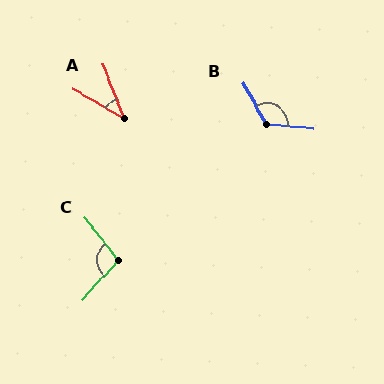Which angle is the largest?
B, at approximately 125 degrees.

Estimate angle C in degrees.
Approximately 98 degrees.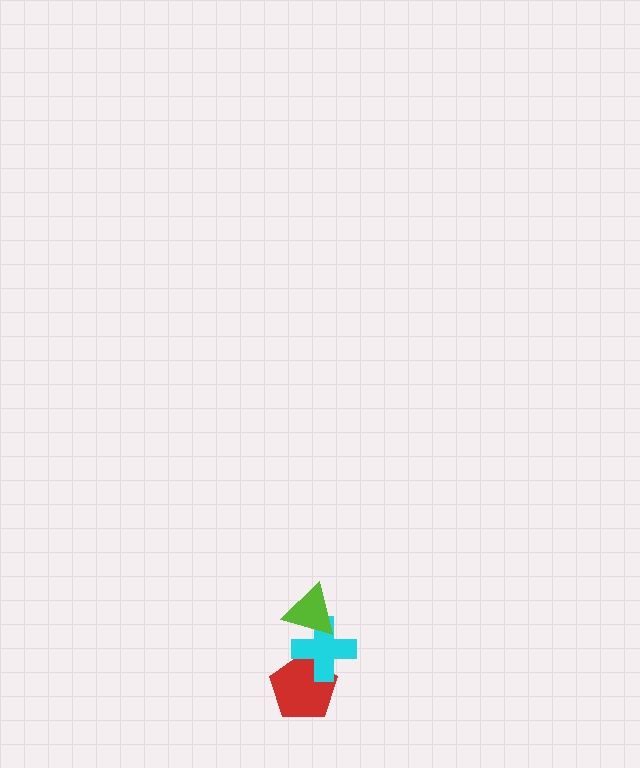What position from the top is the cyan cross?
The cyan cross is 2nd from the top.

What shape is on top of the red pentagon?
The cyan cross is on top of the red pentagon.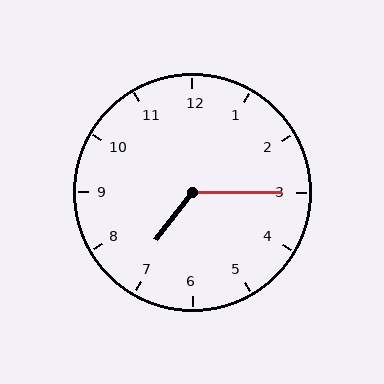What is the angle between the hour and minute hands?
Approximately 128 degrees.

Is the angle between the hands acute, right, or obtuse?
It is obtuse.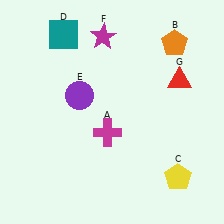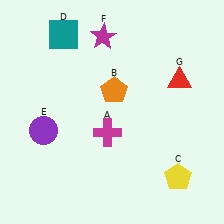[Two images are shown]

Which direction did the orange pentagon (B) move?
The orange pentagon (B) moved left.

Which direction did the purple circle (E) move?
The purple circle (E) moved left.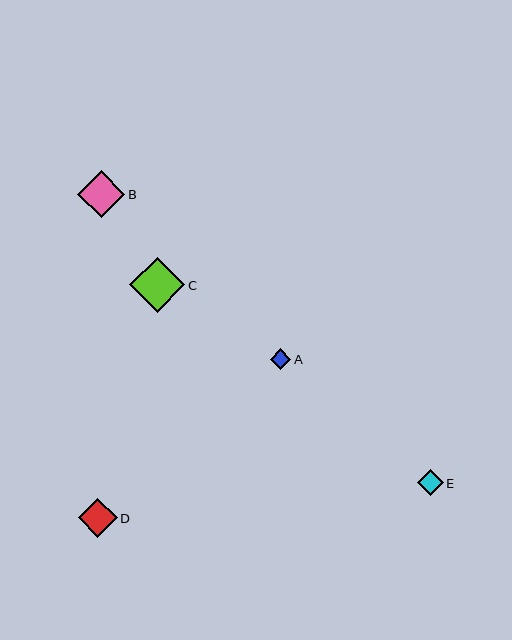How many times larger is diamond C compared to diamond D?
Diamond C is approximately 1.4 times the size of diamond D.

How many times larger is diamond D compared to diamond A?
Diamond D is approximately 1.9 times the size of diamond A.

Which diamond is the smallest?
Diamond A is the smallest with a size of approximately 20 pixels.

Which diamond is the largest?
Diamond C is the largest with a size of approximately 55 pixels.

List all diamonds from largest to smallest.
From largest to smallest: C, B, D, E, A.